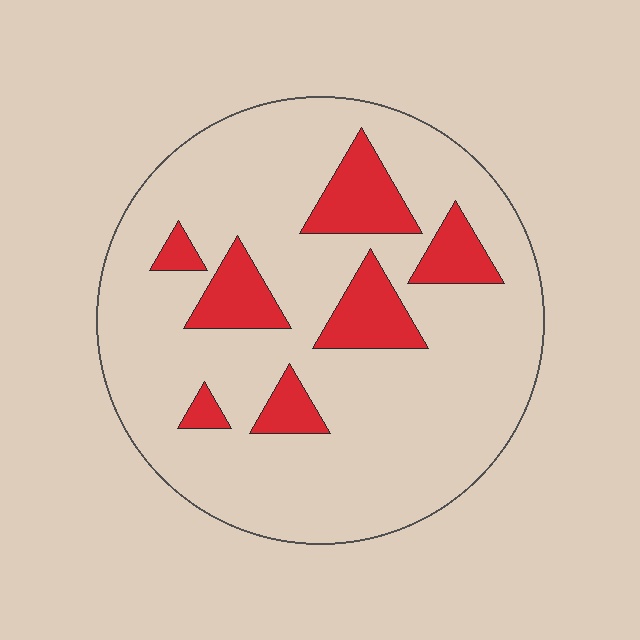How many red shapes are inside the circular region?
7.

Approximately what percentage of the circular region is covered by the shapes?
Approximately 20%.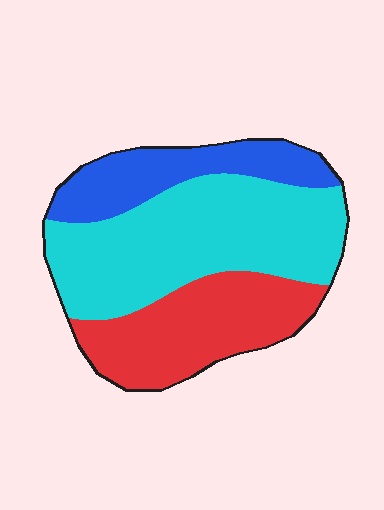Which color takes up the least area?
Blue, at roughly 20%.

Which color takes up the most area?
Cyan, at roughly 50%.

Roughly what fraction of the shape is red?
Red covers around 30% of the shape.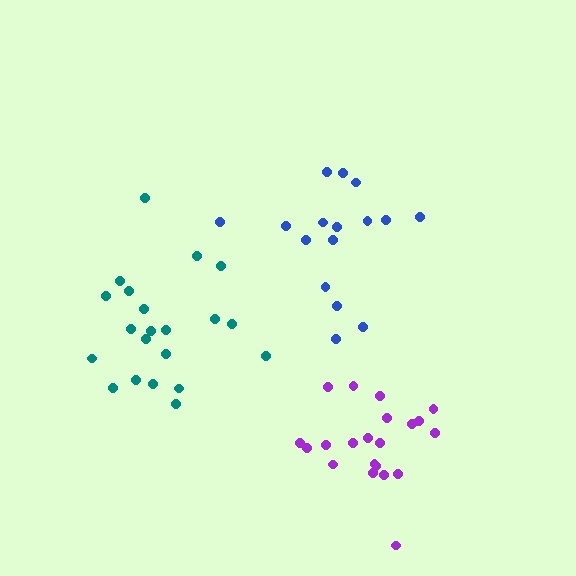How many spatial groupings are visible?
There are 3 spatial groupings.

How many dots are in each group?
Group 1: 21 dots, Group 2: 16 dots, Group 3: 21 dots (58 total).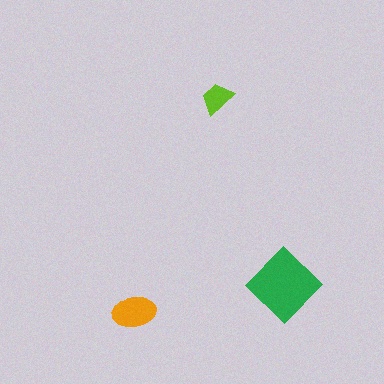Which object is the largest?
The green diamond.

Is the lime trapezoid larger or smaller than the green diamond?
Smaller.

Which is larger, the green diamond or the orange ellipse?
The green diamond.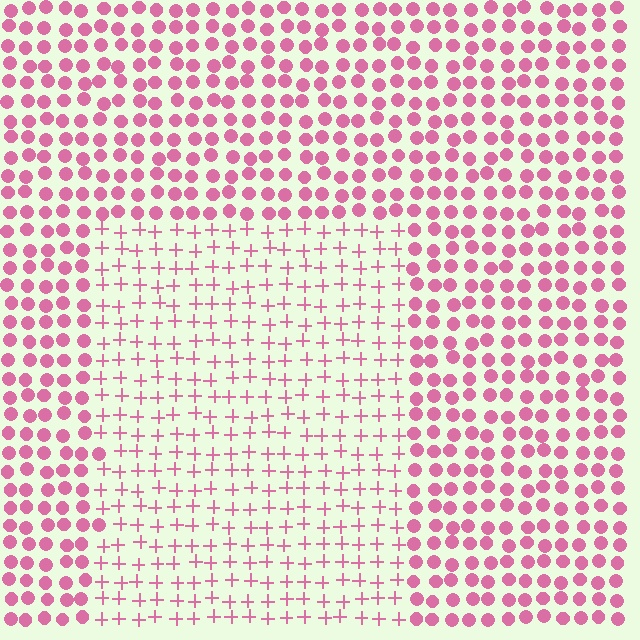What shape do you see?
I see a rectangle.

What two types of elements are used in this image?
The image uses plus signs inside the rectangle region and circles outside it.